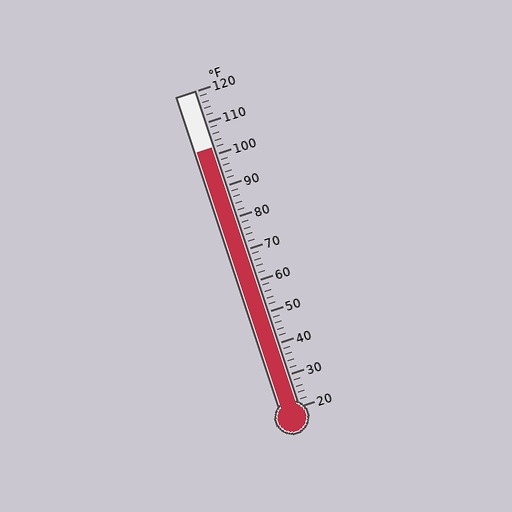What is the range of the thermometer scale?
The thermometer scale ranges from 20°F to 120°F.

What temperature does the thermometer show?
The thermometer shows approximately 102°F.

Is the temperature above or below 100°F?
The temperature is above 100°F.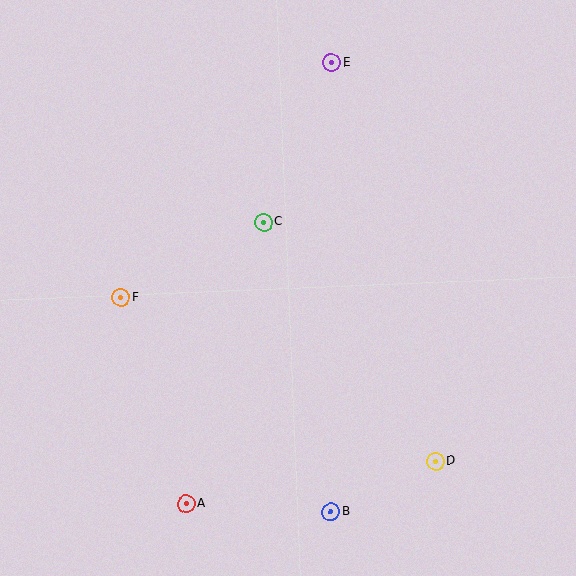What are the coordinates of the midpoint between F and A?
The midpoint between F and A is at (153, 401).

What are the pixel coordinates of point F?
Point F is at (121, 298).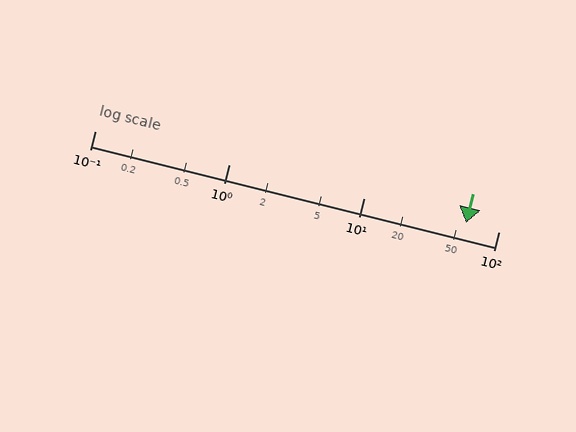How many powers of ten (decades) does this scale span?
The scale spans 3 decades, from 0.1 to 100.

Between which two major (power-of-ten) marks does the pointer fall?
The pointer is between 10 and 100.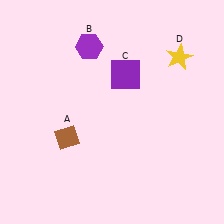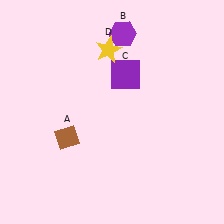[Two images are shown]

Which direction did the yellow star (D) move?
The yellow star (D) moved left.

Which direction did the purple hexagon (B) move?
The purple hexagon (B) moved right.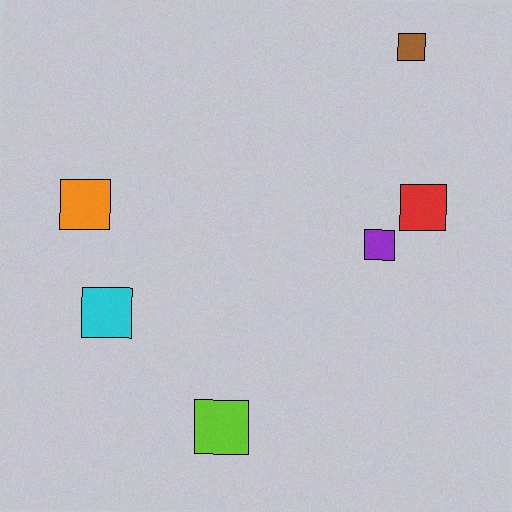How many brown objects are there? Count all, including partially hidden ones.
There is 1 brown object.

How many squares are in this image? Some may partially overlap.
There are 6 squares.